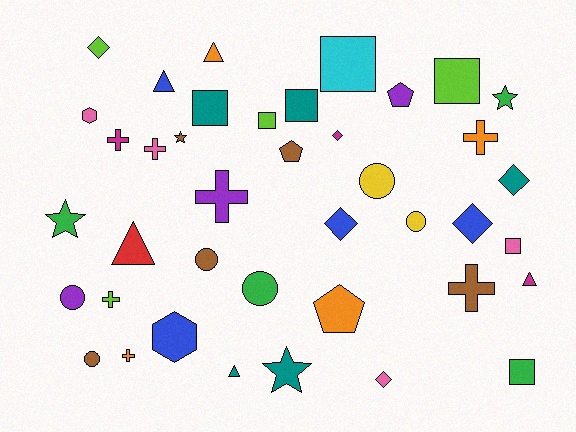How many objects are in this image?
There are 40 objects.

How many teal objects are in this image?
There are 5 teal objects.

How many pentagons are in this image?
There are 3 pentagons.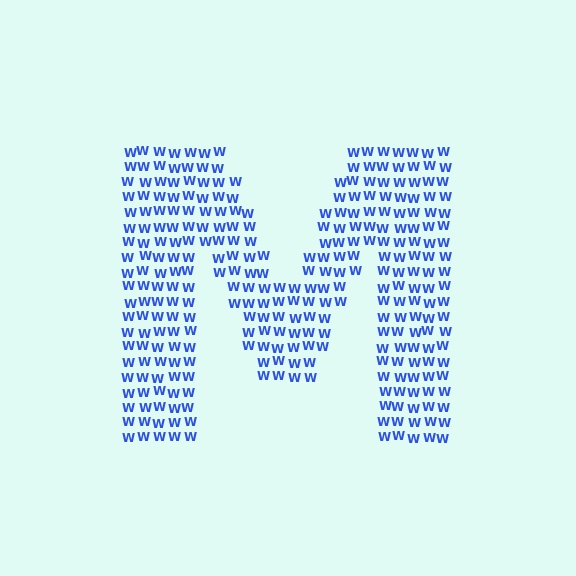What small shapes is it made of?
It is made of small letter W's.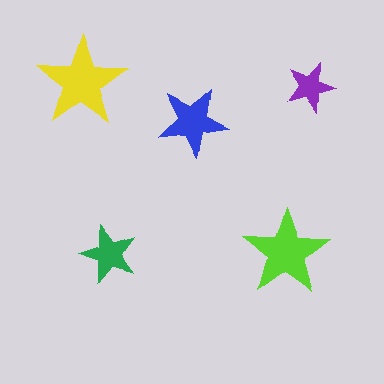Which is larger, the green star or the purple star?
The green one.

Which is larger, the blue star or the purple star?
The blue one.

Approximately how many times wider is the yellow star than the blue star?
About 1.5 times wider.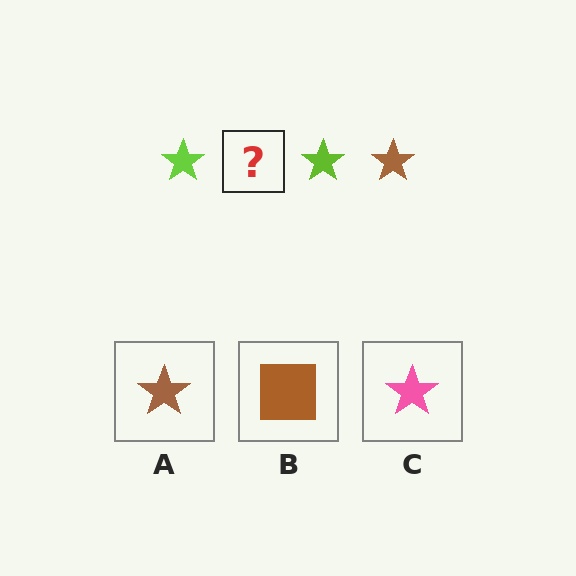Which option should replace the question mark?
Option A.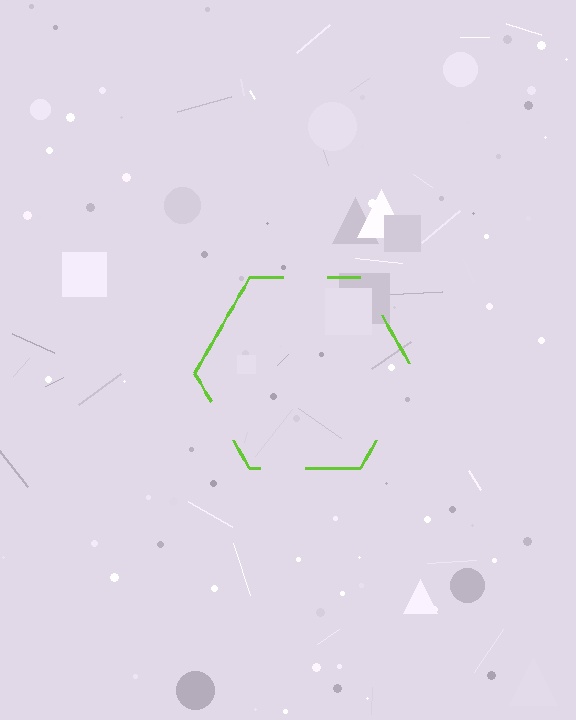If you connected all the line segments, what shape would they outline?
They would outline a hexagon.